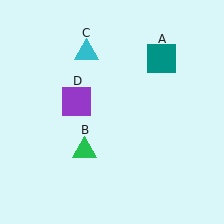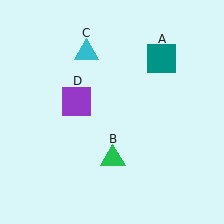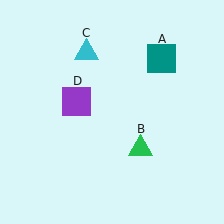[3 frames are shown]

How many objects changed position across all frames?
1 object changed position: green triangle (object B).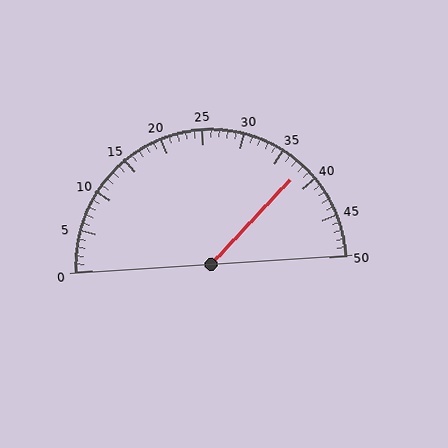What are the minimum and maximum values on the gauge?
The gauge ranges from 0 to 50.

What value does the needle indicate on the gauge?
The needle indicates approximately 38.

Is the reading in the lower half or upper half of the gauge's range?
The reading is in the upper half of the range (0 to 50).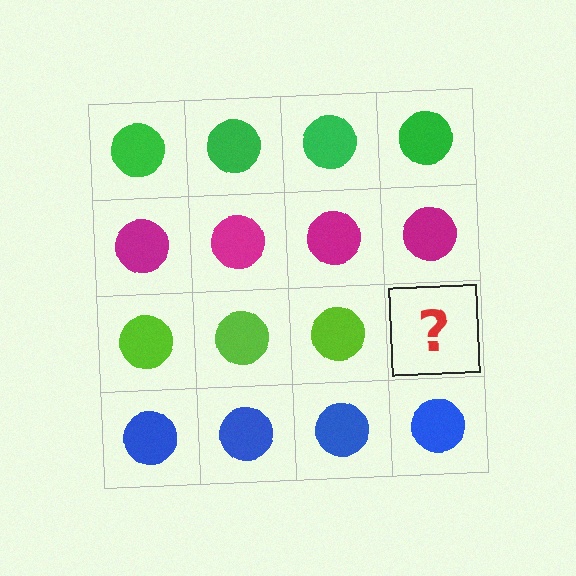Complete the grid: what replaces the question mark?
The question mark should be replaced with a lime circle.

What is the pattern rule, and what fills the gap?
The rule is that each row has a consistent color. The gap should be filled with a lime circle.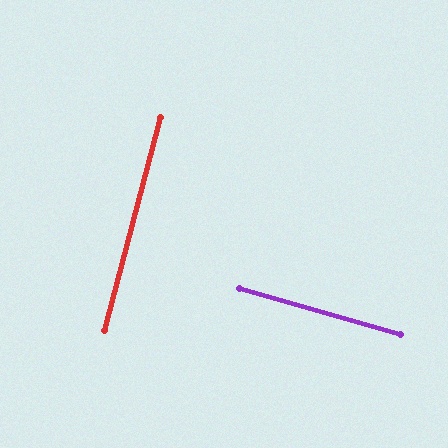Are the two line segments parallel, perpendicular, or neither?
Perpendicular — they meet at approximately 88°.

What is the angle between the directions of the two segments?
Approximately 88 degrees.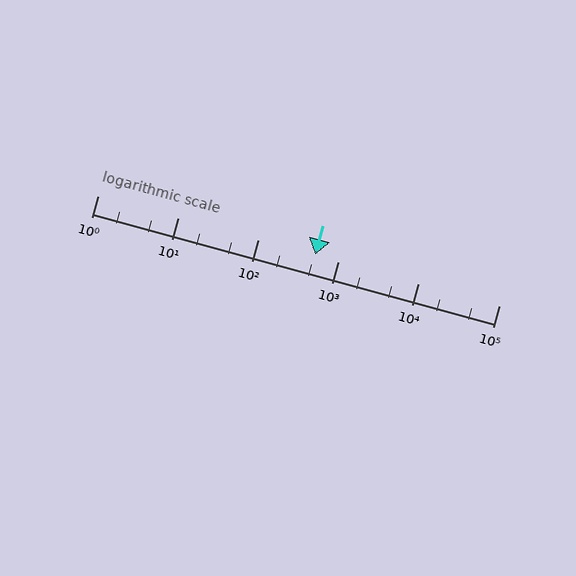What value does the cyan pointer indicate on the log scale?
The pointer indicates approximately 520.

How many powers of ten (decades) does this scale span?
The scale spans 5 decades, from 1 to 100000.